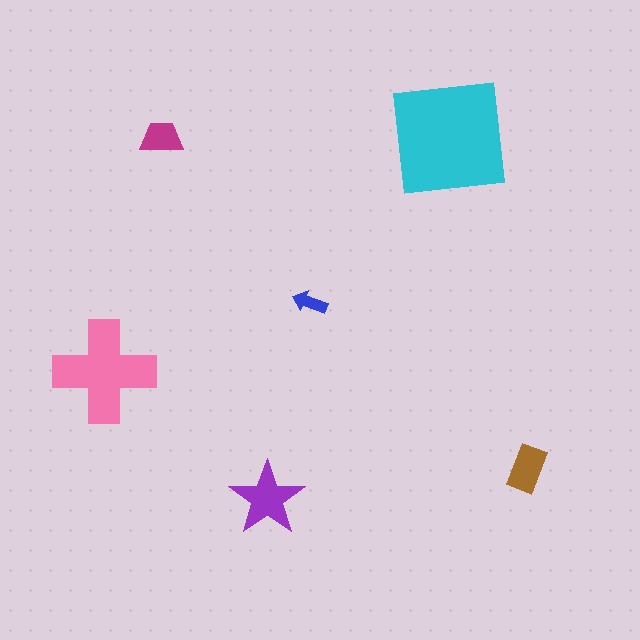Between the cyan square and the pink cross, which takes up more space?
The cyan square.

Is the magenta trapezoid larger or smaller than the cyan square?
Smaller.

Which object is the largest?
The cyan square.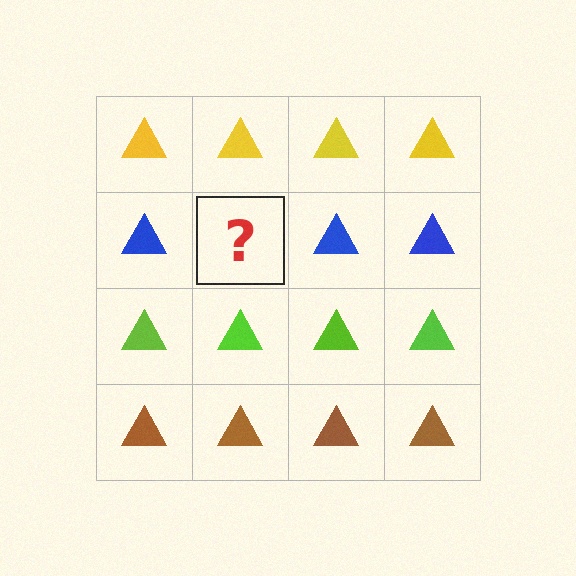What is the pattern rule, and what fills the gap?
The rule is that each row has a consistent color. The gap should be filled with a blue triangle.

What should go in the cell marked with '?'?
The missing cell should contain a blue triangle.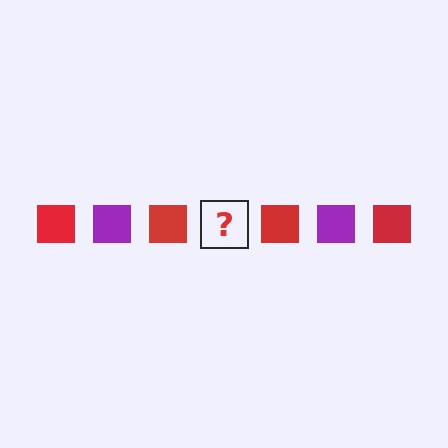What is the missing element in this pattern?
The missing element is a purple square.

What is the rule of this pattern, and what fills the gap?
The rule is that the pattern cycles through red, purple squares. The gap should be filled with a purple square.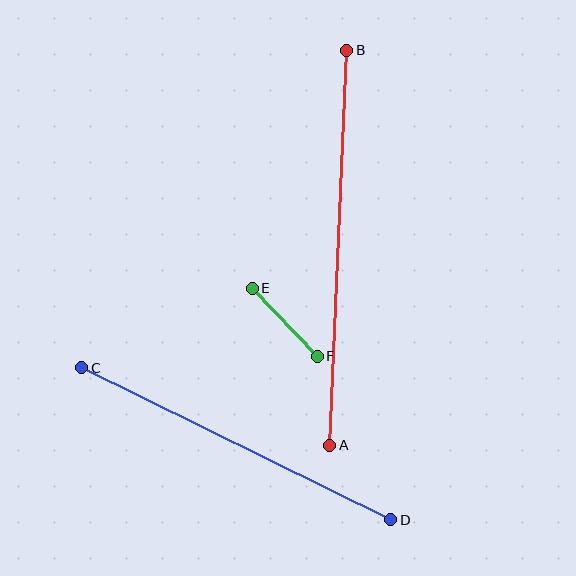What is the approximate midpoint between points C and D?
The midpoint is at approximately (236, 444) pixels.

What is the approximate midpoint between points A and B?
The midpoint is at approximately (338, 248) pixels.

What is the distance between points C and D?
The distance is approximately 345 pixels.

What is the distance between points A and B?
The distance is approximately 395 pixels.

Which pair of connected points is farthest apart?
Points A and B are farthest apart.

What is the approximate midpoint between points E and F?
The midpoint is at approximately (285, 322) pixels.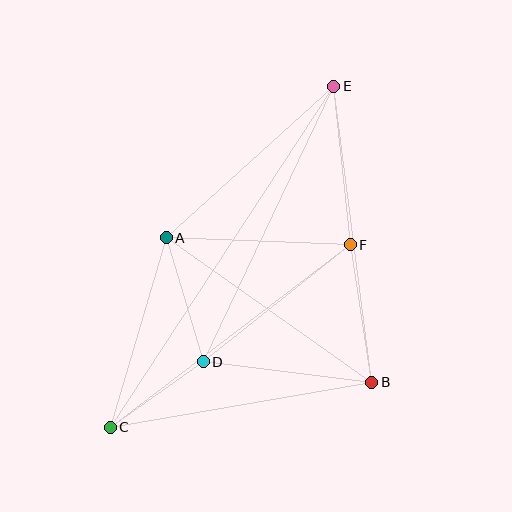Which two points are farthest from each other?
Points C and E are farthest from each other.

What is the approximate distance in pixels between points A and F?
The distance between A and F is approximately 184 pixels.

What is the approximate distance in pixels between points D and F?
The distance between D and F is approximately 188 pixels.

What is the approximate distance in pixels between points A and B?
The distance between A and B is approximately 251 pixels.